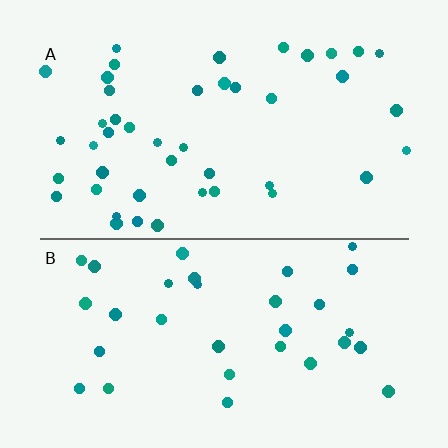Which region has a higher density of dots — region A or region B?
A (the top).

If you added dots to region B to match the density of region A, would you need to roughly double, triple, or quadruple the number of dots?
Approximately double.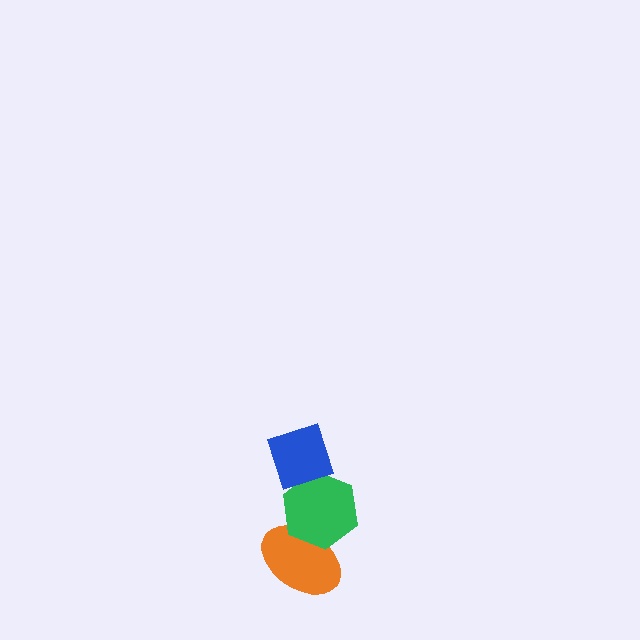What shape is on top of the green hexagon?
The blue diamond is on top of the green hexagon.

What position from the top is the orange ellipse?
The orange ellipse is 3rd from the top.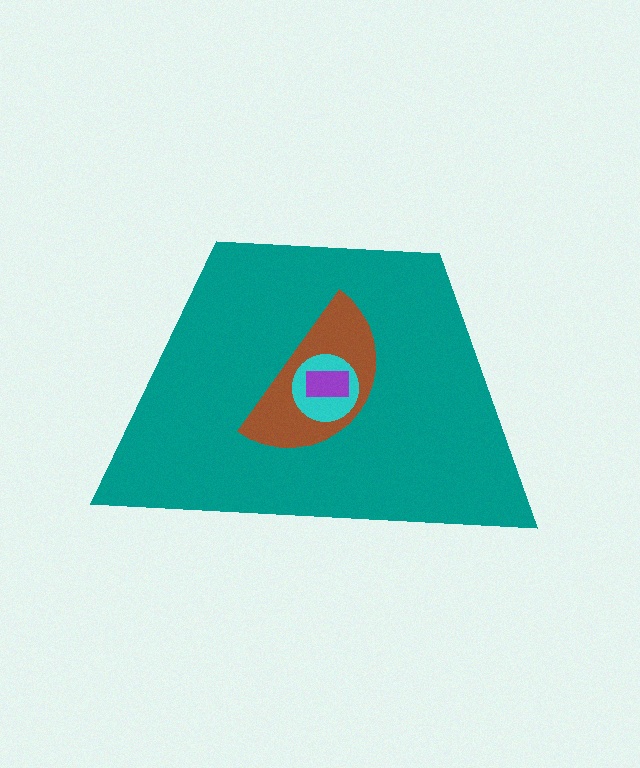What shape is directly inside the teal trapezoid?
The brown semicircle.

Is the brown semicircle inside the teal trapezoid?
Yes.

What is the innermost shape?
The purple rectangle.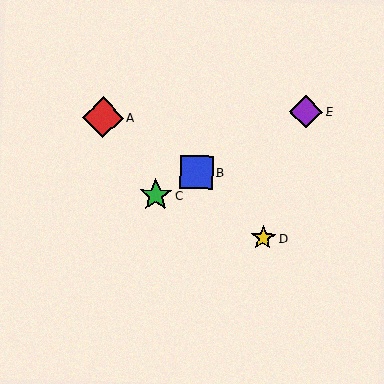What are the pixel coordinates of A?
Object A is at (103, 117).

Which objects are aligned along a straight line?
Objects B, C, E are aligned along a straight line.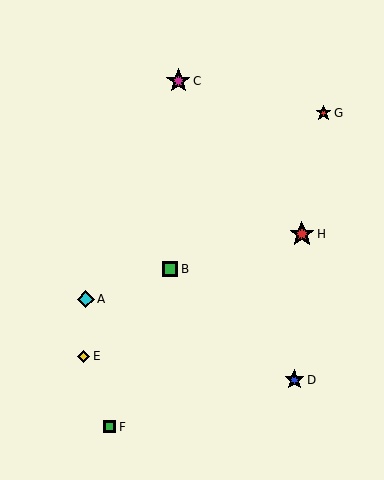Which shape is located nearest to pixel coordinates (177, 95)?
The magenta star (labeled C) at (178, 81) is nearest to that location.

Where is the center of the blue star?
The center of the blue star is at (294, 380).